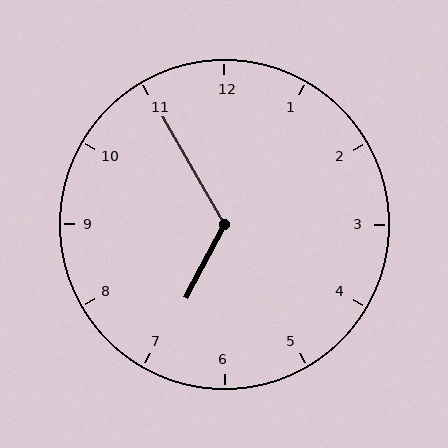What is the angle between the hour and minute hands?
Approximately 122 degrees.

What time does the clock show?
6:55.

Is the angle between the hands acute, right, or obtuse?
It is obtuse.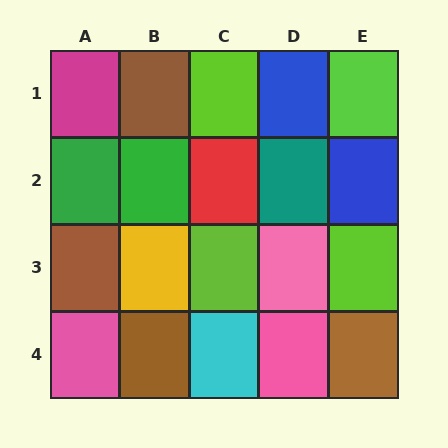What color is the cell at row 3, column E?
Lime.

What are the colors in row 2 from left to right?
Green, green, red, teal, blue.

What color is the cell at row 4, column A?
Pink.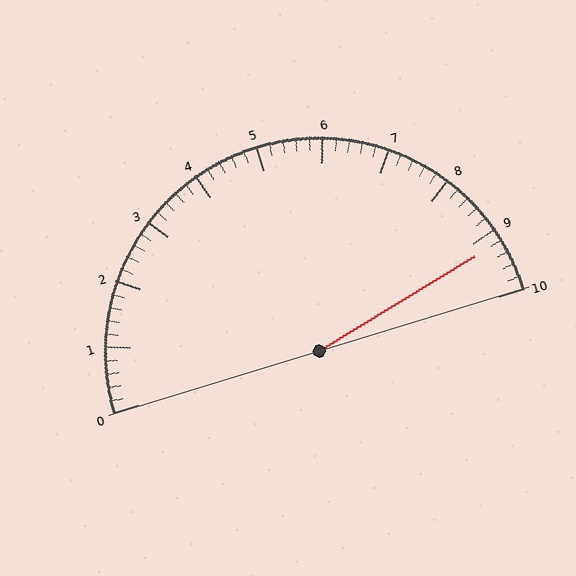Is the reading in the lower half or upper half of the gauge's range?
The reading is in the upper half of the range (0 to 10).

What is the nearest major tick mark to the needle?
The nearest major tick mark is 9.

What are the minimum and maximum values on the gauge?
The gauge ranges from 0 to 10.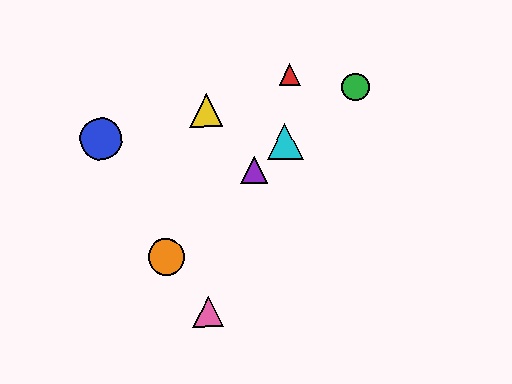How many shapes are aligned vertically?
2 shapes (the yellow triangle, the pink triangle) are aligned vertically.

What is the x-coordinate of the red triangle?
The red triangle is at x≈290.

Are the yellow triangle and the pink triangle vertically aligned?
Yes, both are at x≈206.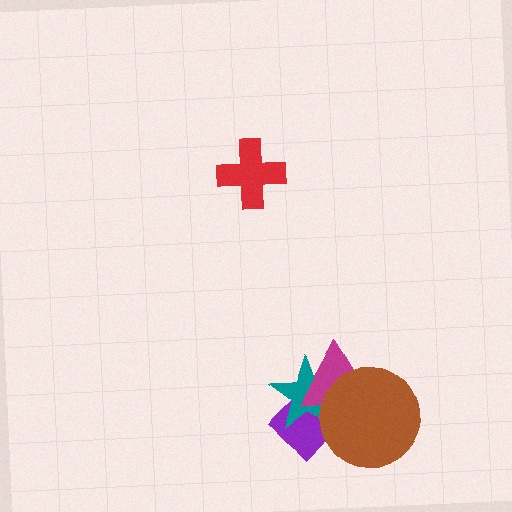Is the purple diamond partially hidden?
Yes, it is partially covered by another shape.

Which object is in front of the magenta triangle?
The brown circle is in front of the magenta triangle.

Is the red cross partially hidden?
No, no other shape covers it.